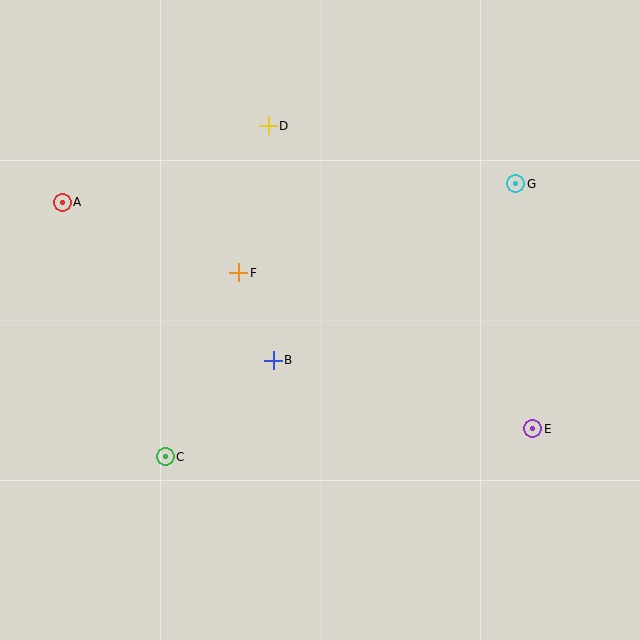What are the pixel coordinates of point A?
Point A is at (62, 202).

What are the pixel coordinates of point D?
Point D is at (268, 126).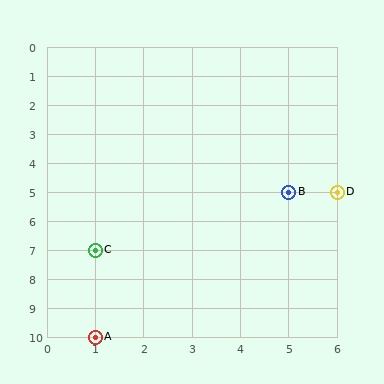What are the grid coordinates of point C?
Point C is at grid coordinates (1, 7).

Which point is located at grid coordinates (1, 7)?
Point C is at (1, 7).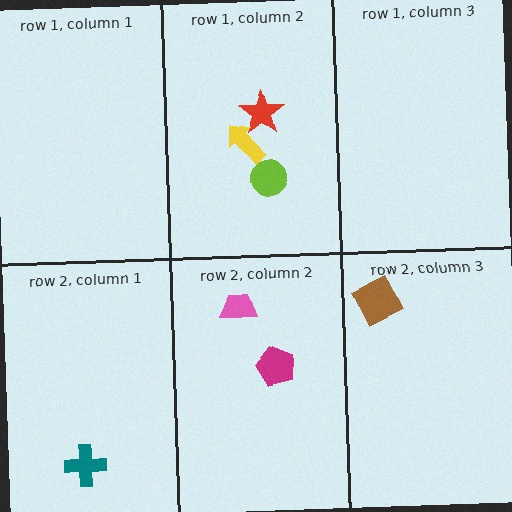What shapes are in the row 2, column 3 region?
The brown diamond.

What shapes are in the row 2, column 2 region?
The pink trapezoid, the magenta pentagon.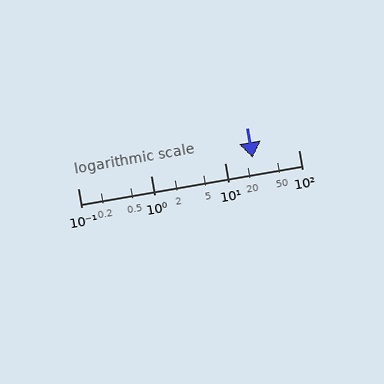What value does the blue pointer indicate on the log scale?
The pointer indicates approximately 24.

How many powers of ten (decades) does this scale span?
The scale spans 3 decades, from 0.1 to 100.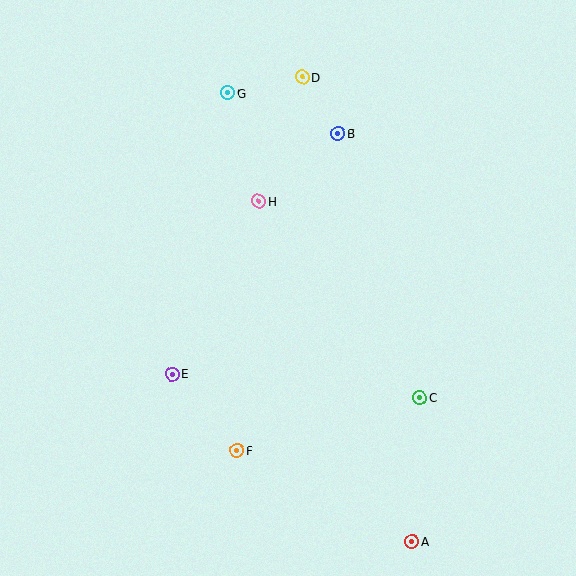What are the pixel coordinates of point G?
Point G is at (228, 93).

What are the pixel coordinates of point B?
Point B is at (338, 133).